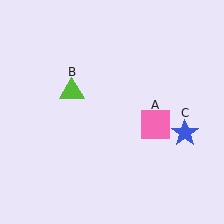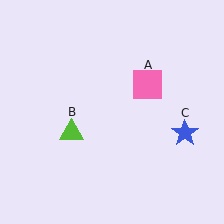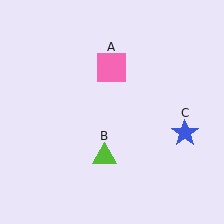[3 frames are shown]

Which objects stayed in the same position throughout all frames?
Blue star (object C) remained stationary.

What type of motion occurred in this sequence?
The pink square (object A), lime triangle (object B) rotated counterclockwise around the center of the scene.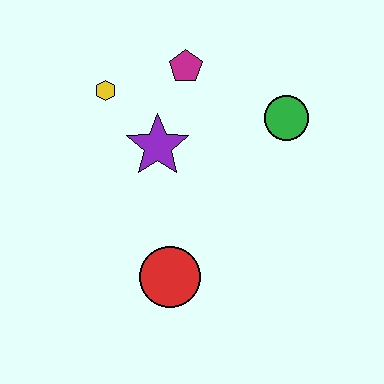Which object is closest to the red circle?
The purple star is closest to the red circle.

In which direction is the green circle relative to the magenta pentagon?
The green circle is to the right of the magenta pentagon.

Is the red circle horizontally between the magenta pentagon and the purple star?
Yes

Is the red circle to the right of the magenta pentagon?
No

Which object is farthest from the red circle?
The magenta pentagon is farthest from the red circle.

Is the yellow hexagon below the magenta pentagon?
Yes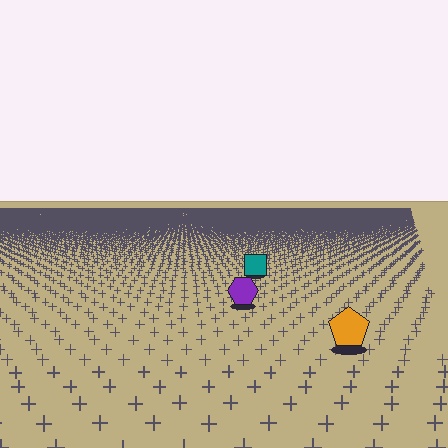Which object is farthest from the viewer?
The teal square is farthest from the viewer. It appears smaller and the ground texture around it is denser.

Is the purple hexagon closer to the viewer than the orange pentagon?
No. The orange pentagon is closer — you can tell from the texture gradient: the ground texture is coarser near it.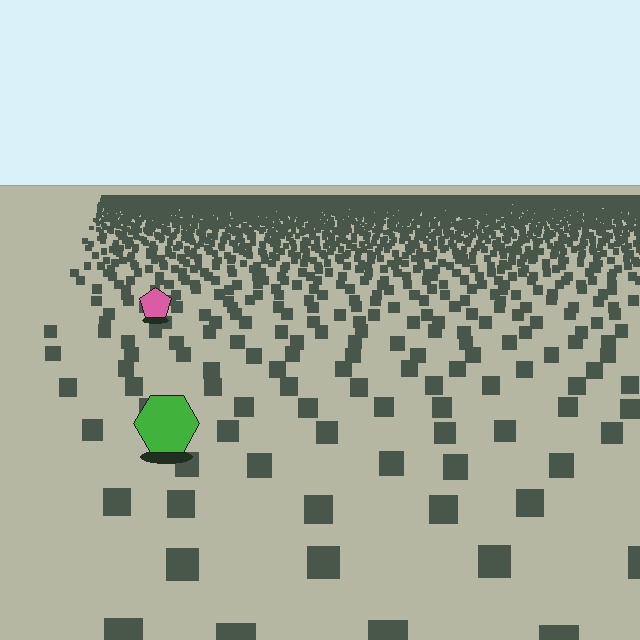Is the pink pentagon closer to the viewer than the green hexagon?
No. The green hexagon is closer — you can tell from the texture gradient: the ground texture is coarser near it.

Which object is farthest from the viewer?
The pink pentagon is farthest from the viewer. It appears smaller and the ground texture around it is denser.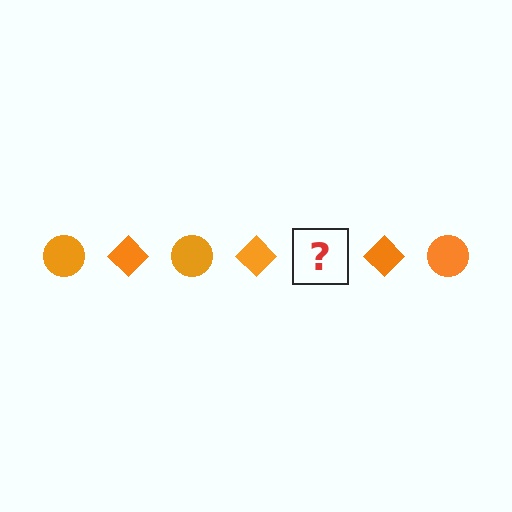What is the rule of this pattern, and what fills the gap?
The rule is that the pattern cycles through circle, diamond shapes in orange. The gap should be filled with an orange circle.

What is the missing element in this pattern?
The missing element is an orange circle.